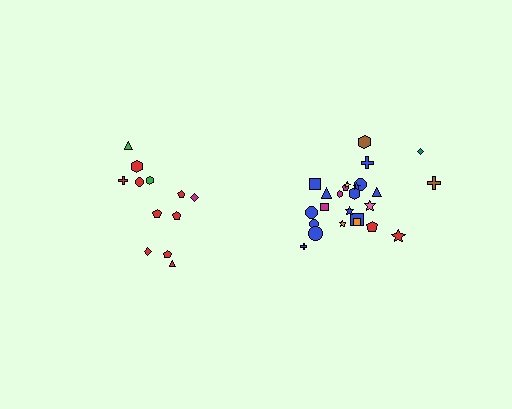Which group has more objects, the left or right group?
The right group.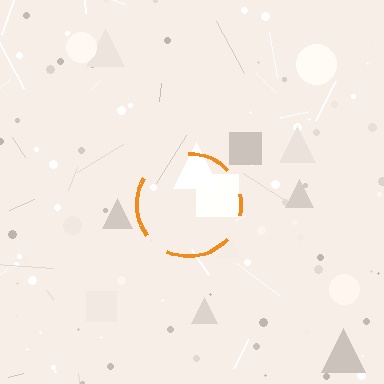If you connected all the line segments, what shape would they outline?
They would outline a circle.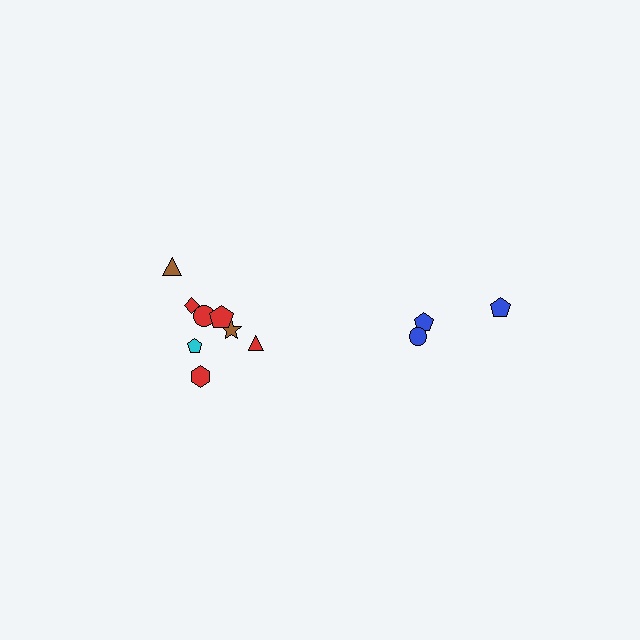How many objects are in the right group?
There are 3 objects.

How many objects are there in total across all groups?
There are 11 objects.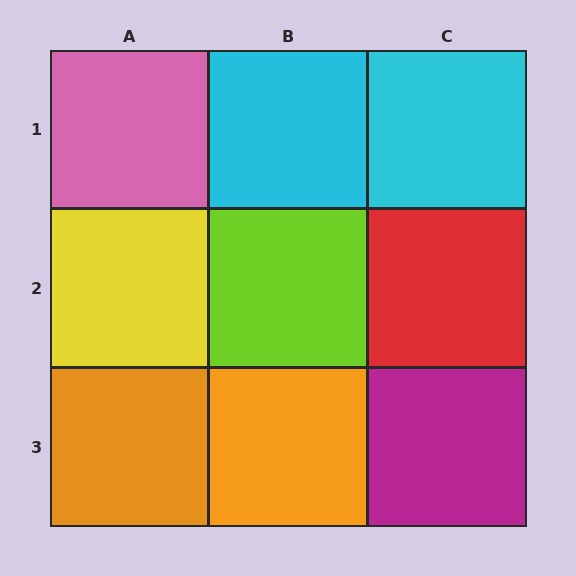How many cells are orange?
2 cells are orange.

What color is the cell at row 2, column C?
Red.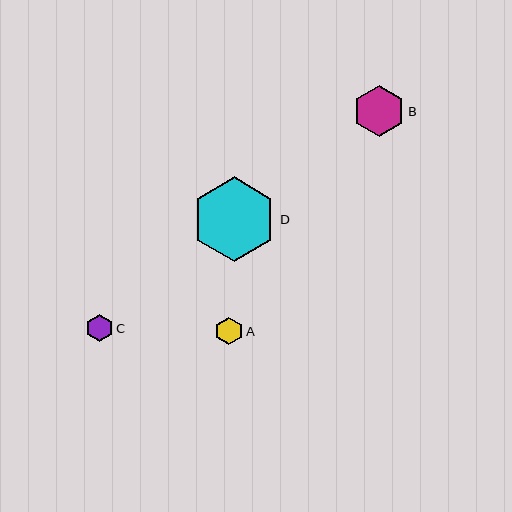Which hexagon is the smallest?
Hexagon C is the smallest with a size of approximately 27 pixels.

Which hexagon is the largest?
Hexagon D is the largest with a size of approximately 85 pixels.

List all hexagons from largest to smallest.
From largest to smallest: D, B, A, C.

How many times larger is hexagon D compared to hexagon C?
Hexagon D is approximately 3.1 times the size of hexagon C.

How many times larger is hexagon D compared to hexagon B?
Hexagon D is approximately 1.6 times the size of hexagon B.